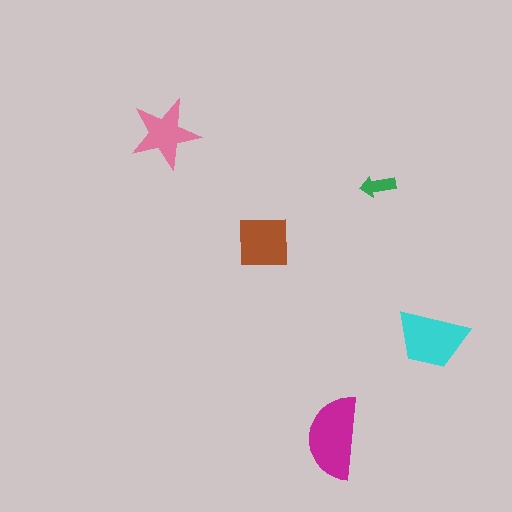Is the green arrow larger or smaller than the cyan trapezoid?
Smaller.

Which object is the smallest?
The green arrow.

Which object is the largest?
The magenta semicircle.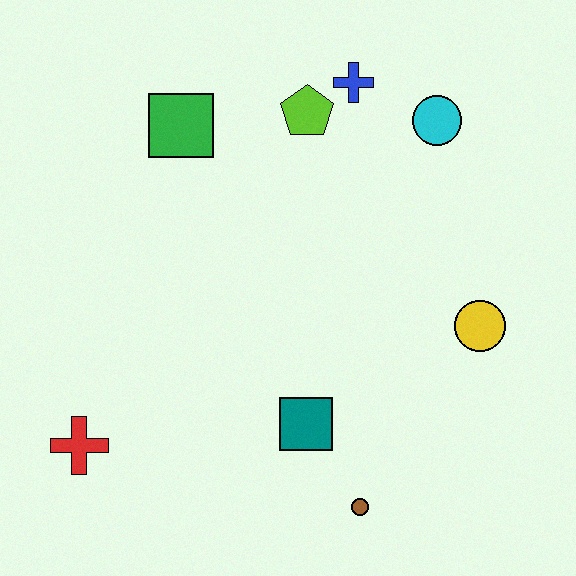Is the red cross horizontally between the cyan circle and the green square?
No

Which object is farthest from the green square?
The brown circle is farthest from the green square.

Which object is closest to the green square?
The lime pentagon is closest to the green square.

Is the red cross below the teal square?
Yes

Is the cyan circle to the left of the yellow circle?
Yes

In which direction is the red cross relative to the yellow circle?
The red cross is to the left of the yellow circle.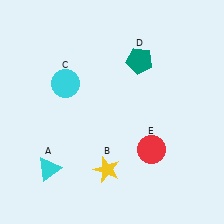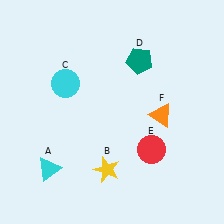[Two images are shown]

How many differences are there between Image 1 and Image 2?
There is 1 difference between the two images.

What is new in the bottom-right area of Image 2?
An orange triangle (F) was added in the bottom-right area of Image 2.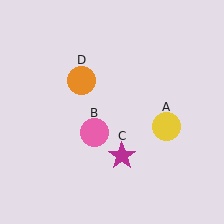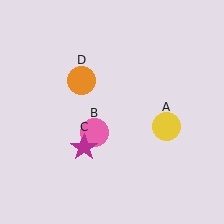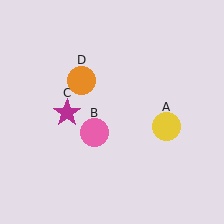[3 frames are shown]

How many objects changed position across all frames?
1 object changed position: magenta star (object C).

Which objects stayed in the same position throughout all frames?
Yellow circle (object A) and pink circle (object B) and orange circle (object D) remained stationary.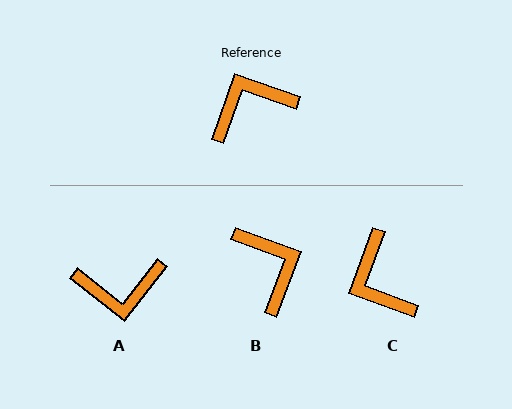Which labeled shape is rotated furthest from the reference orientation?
A, about 162 degrees away.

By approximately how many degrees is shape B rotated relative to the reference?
Approximately 91 degrees clockwise.